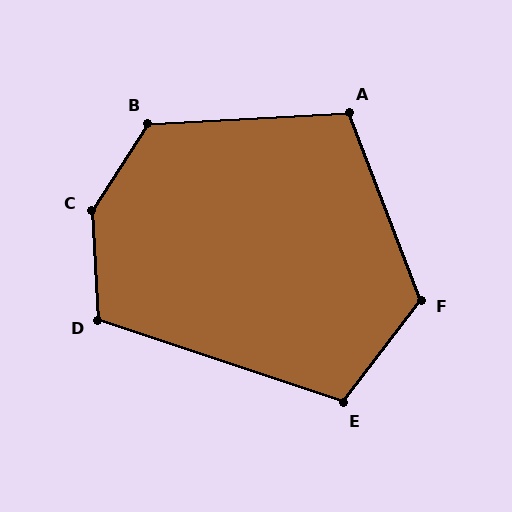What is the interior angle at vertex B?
Approximately 126 degrees (obtuse).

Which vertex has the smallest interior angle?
A, at approximately 108 degrees.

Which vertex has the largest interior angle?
C, at approximately 144 degrees.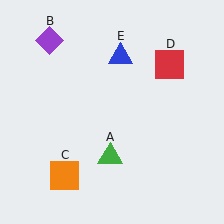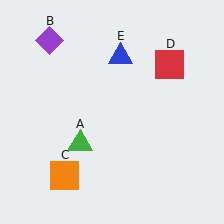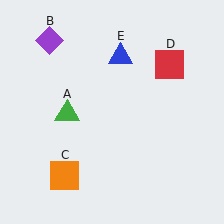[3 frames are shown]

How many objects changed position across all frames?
1 object changed position: green triangle (object A).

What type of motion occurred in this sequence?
The green triangle (object A) rotated clockwise around the center of the scene.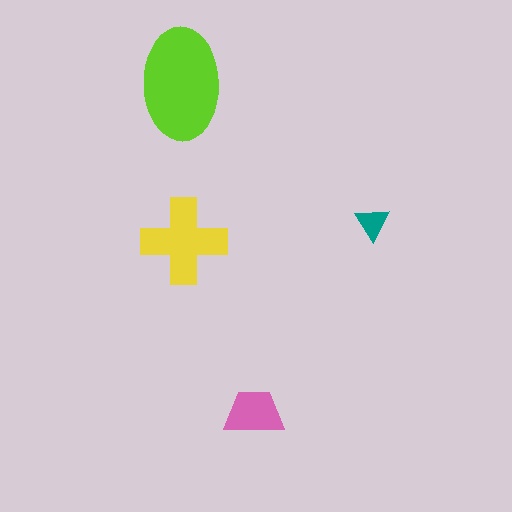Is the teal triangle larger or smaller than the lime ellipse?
Smaller.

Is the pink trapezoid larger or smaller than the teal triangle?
Larger.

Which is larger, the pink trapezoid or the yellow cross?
The yellow cross.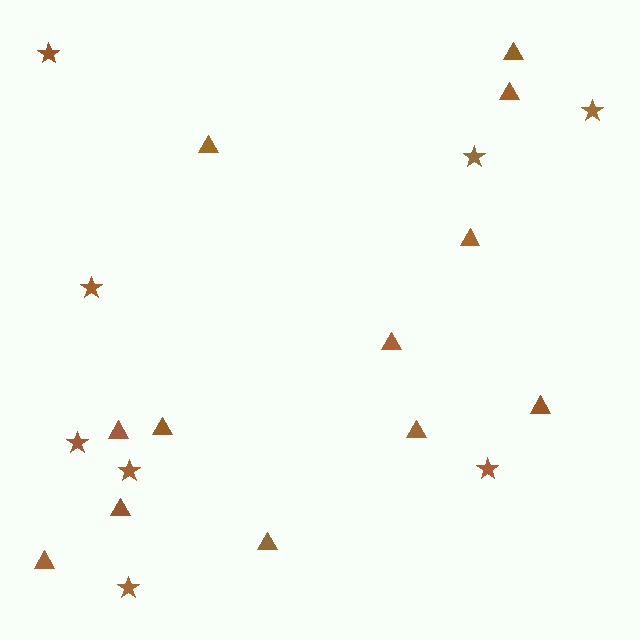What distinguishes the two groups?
There are 2 groups: one group of stars (8) and one group of triangles (12).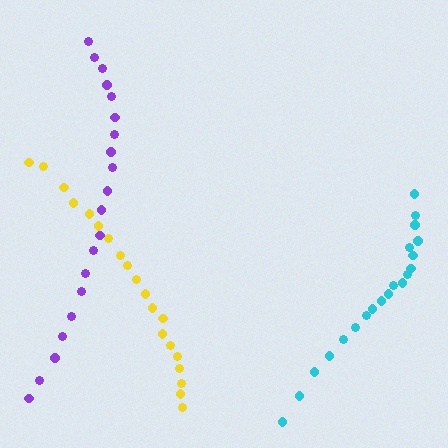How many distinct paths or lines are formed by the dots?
There are 3 distinct paths.